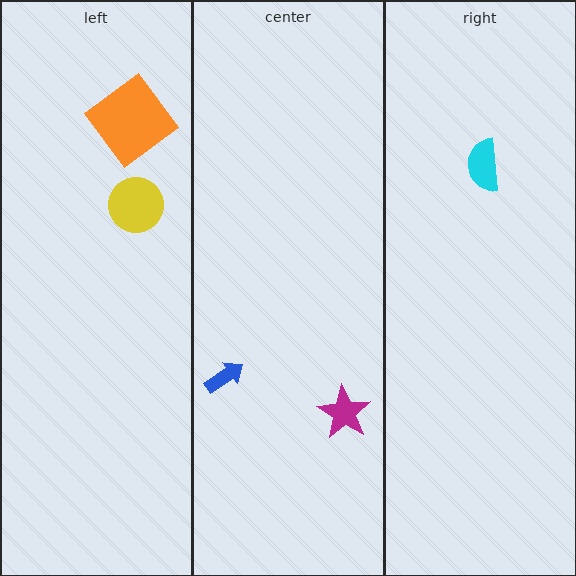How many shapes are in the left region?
2.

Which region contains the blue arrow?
The center region.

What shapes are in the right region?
The cyan semicircle.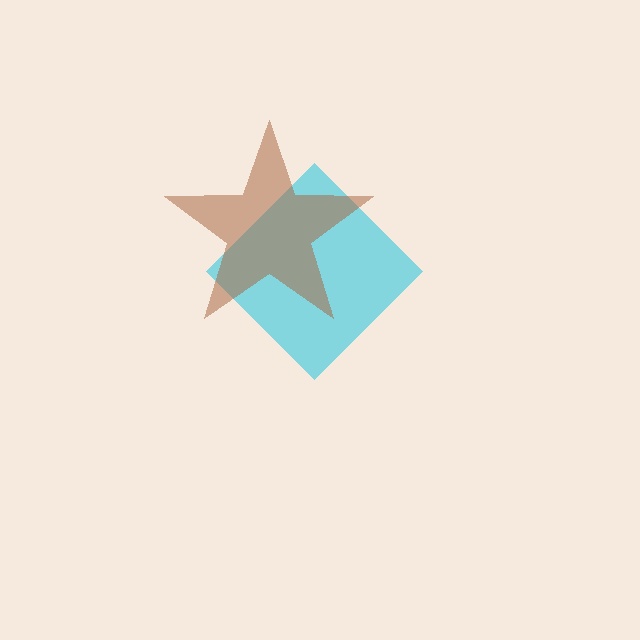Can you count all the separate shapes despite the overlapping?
Yes, there are 2 separate shapes.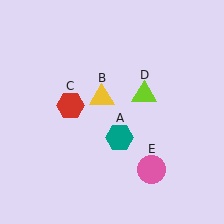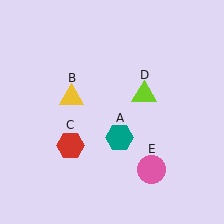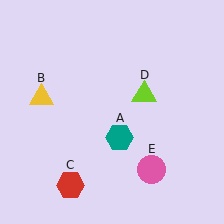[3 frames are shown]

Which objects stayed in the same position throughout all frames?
Teal hexagon (object A) and lime triangle (object D) and pink circle (object E) remained stationary.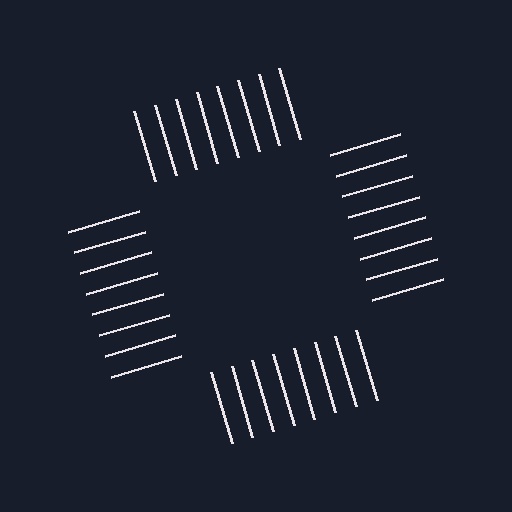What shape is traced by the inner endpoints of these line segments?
An illusory square — the line segments terminate on its edges but no continuous stroke is drawn.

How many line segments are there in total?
32 — 8 along each of the 4 edges.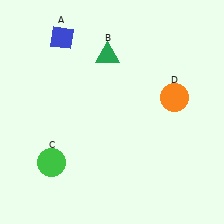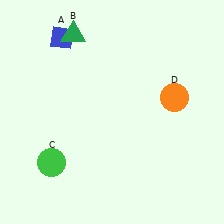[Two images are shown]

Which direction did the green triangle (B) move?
The green triangle (B) moved left.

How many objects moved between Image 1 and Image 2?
1 object moved between the two images.